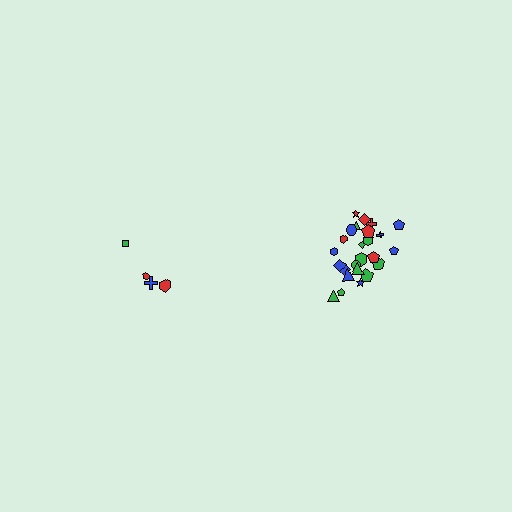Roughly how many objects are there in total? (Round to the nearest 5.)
Roughly 30 objects in total.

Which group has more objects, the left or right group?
The right group.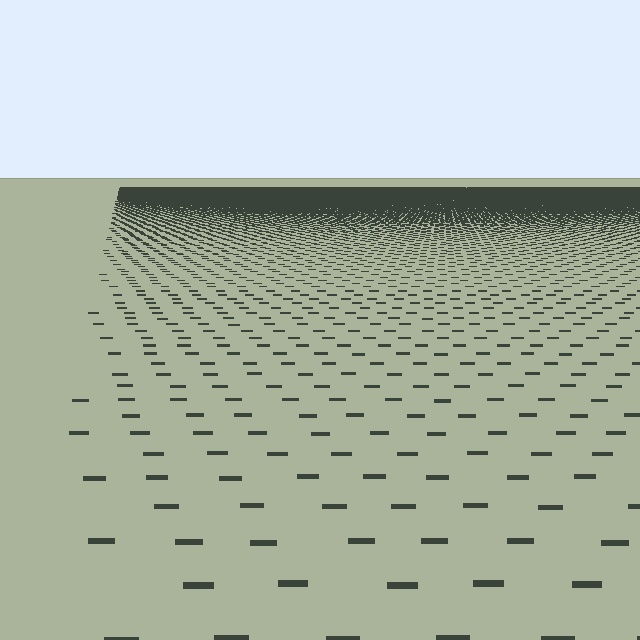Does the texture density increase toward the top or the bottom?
Density increases toward the top.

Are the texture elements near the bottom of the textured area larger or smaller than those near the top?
Larger. Near the bottom, elements are closer to the viewer and appear at a bigger on-screen size.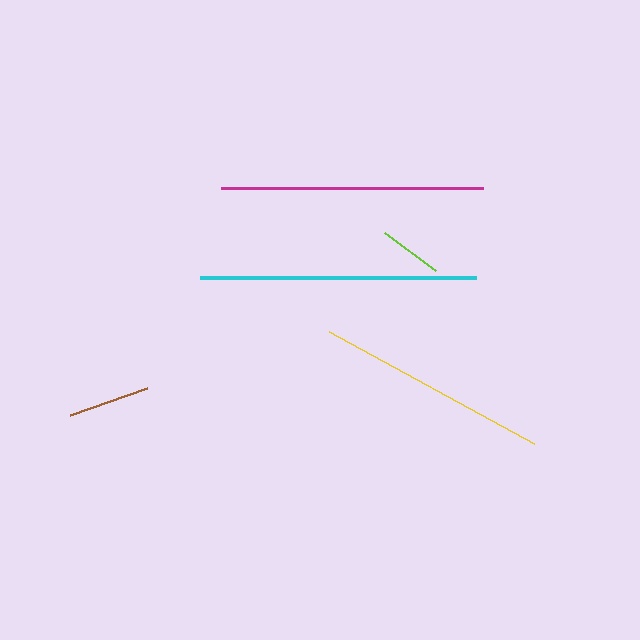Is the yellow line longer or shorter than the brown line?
The yellow line is longer than the brown line.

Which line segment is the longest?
The cyan line is the longest at approximately 276 pixels.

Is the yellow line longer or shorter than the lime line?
The yellow line is longer than the lime line.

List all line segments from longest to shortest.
From longest to shortest: cyan, magenta, yellow, brown, lime.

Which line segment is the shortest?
The lime line is the shortest at approximately 64 pixels.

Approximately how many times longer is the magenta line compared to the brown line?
The magenta line is approximately 3.2 times the length of the brown line.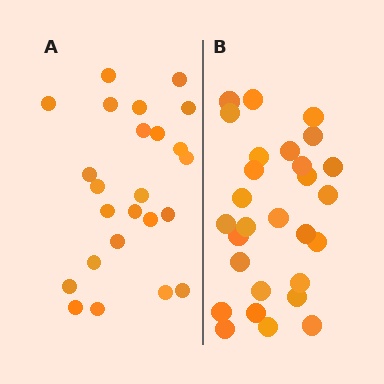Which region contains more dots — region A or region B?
Region B (the right region) has more dots.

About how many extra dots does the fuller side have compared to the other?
Region B has about 4 more dots than region A.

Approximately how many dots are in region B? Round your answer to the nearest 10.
About 30 dots. (The exact count is 28, which rounds to 30.)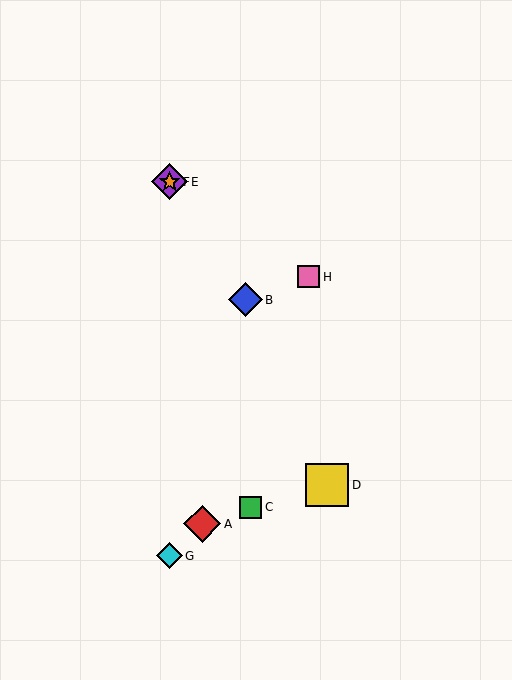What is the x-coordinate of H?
Object H is at x≈309.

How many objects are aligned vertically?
3 objects (E, F, G) are aligned vertically.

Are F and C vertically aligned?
No, F is at x≈170 and C is at x≈251.